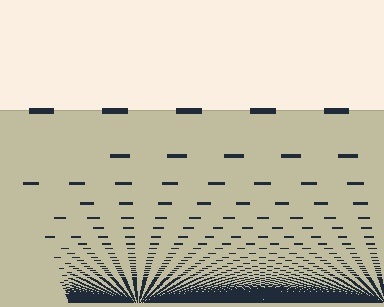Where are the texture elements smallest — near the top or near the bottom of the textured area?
Near the bottom.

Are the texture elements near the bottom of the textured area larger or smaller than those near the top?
Smaller. The gradient is inverted — elements near the bottom are smaller and denser.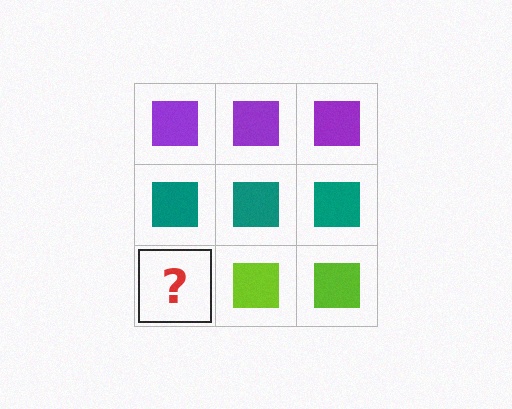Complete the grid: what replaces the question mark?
The question mark should be replaced with a lime square.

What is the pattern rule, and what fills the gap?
The rule is that each row has a consistent color. The gap should be filled with a lime square.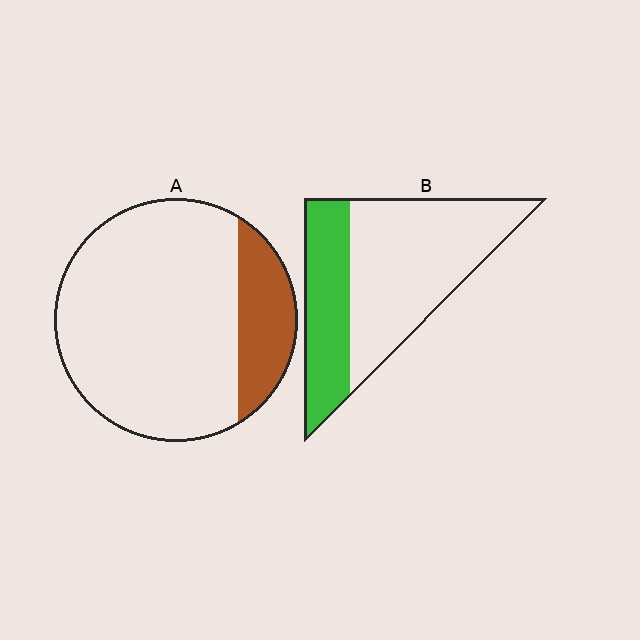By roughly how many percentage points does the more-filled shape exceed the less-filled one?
By roughly 15 percentage points (B over A).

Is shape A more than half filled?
No.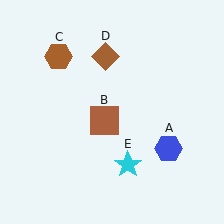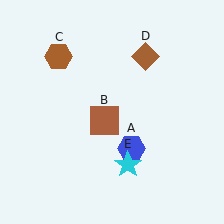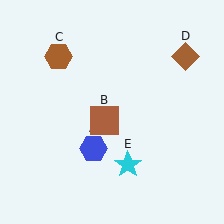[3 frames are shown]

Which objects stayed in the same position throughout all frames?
Brown square (object B) and brown hexagon (object C) and cyan star (object E) remained stationary.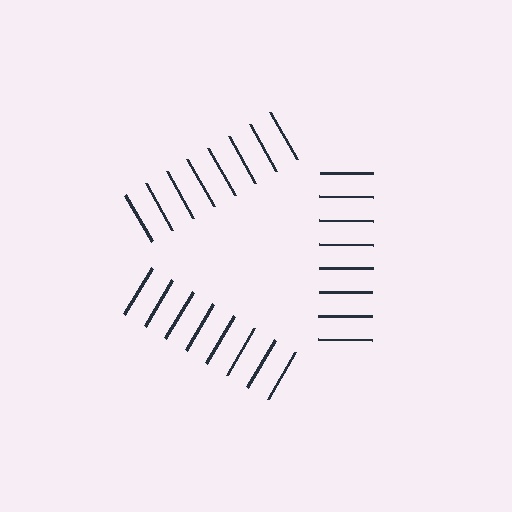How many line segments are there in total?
24 — 8 along each of the 3 edges.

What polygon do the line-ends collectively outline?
An illusory triangle — the line segments terminate on its edges but no continuous stroke is drawn.